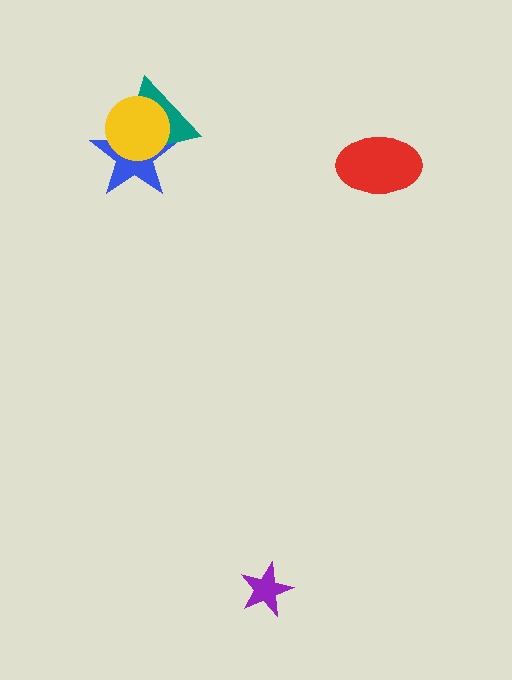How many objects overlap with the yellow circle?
2 objects overlap with the yellow circle.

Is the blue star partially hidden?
Yes, it is partially covered by another shape.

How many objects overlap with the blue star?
2 objects overlap with the blue star.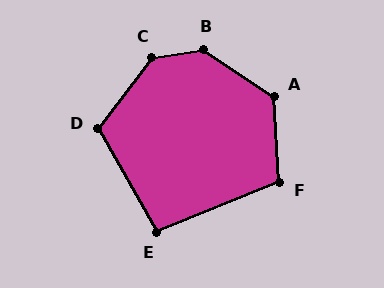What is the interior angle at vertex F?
Approximately 109 degrees (obtuse).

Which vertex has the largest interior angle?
B, at approximately 138 degrees.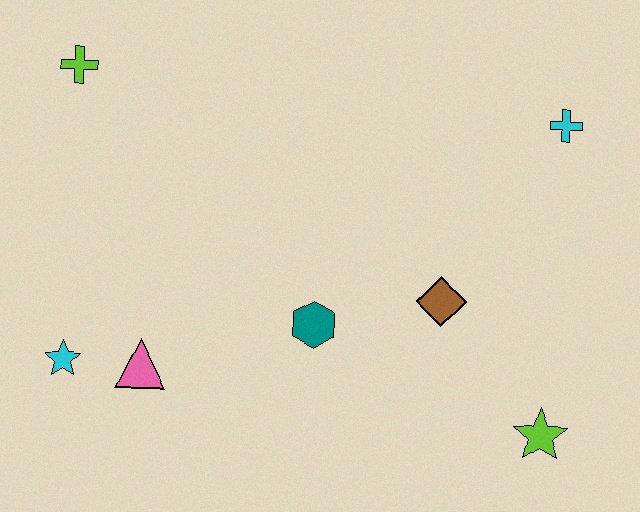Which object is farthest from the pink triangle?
The cyan cross is farthest from the pink triangle.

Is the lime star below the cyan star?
Yes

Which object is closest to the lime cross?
The cyan star is closest to the lime cross.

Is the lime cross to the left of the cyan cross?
Yes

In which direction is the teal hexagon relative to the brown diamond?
The teal hexagon is to the left of the brown diamond.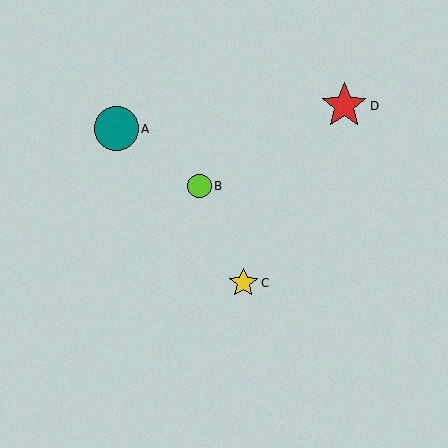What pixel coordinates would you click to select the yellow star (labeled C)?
Click at (243, 283) to select the yellow star C.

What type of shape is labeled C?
Shape C is a yellow star.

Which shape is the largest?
The red star (labeled D) is the largest.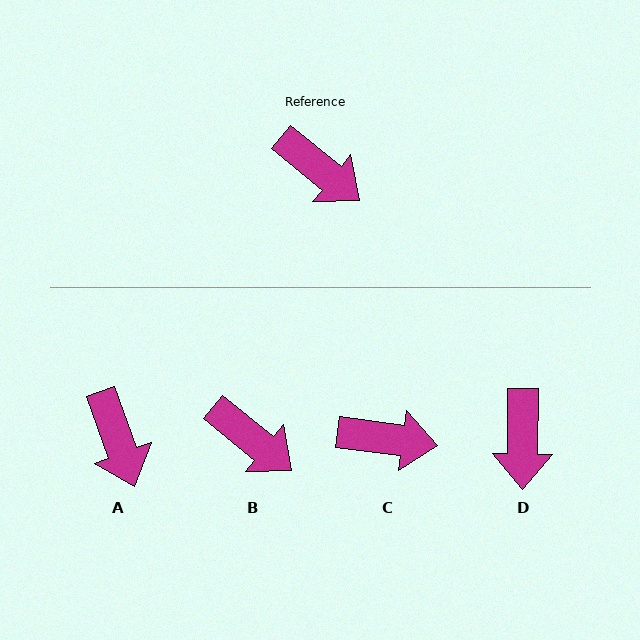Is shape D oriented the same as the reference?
No, it is off by about 52 degrees.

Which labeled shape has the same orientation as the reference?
B.